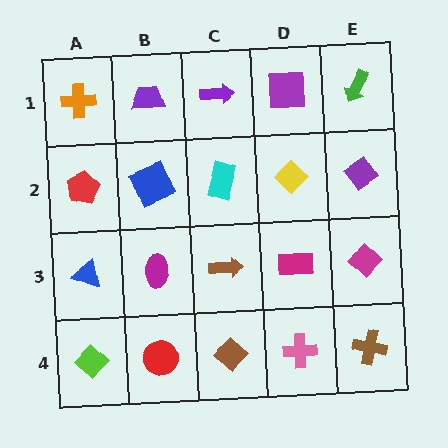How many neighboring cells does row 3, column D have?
4.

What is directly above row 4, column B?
A magenta ellipse.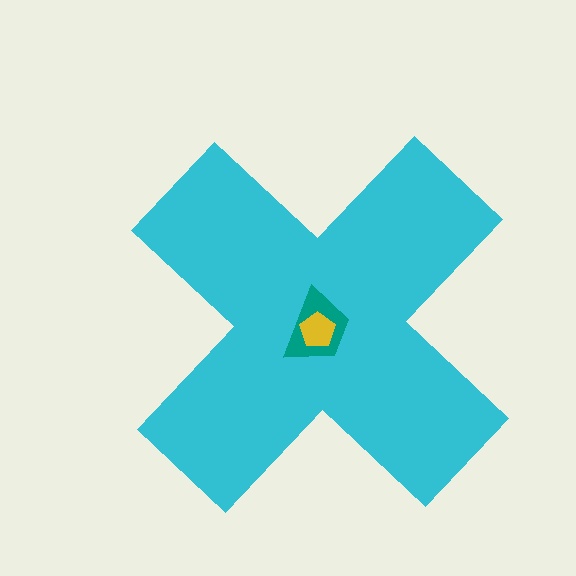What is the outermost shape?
The cyan cross.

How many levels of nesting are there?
3.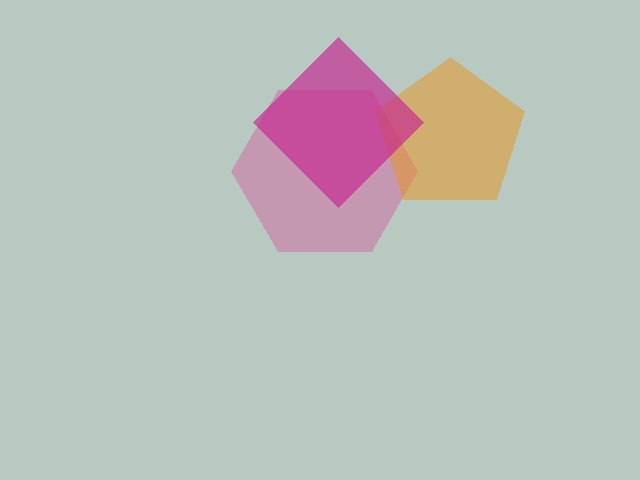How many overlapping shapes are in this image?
There are 3 overlapping shapes in the image.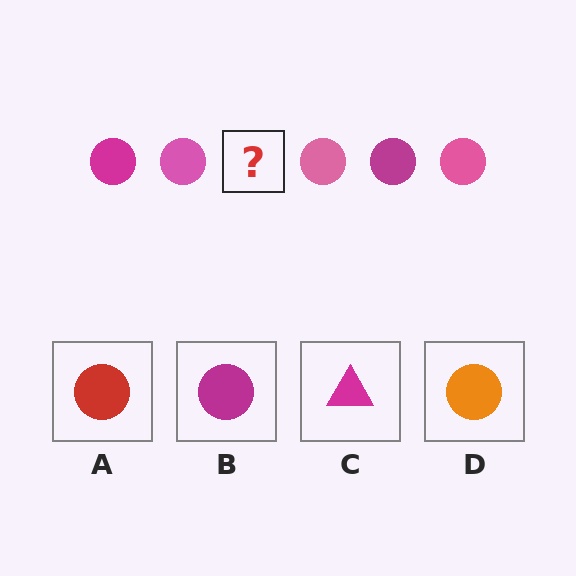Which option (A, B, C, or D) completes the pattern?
B.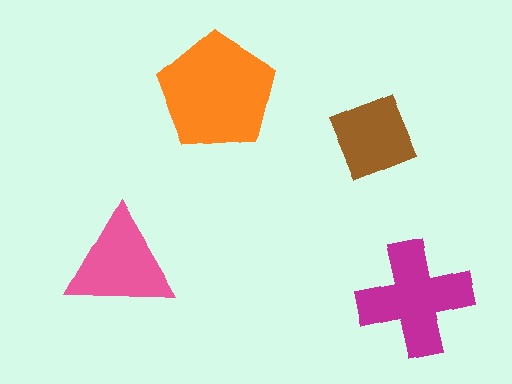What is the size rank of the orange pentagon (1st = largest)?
1st.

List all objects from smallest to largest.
The brown square, the pink triangle, the magenta cross, the orange pentagon.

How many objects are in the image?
There are 4 objects in the image.